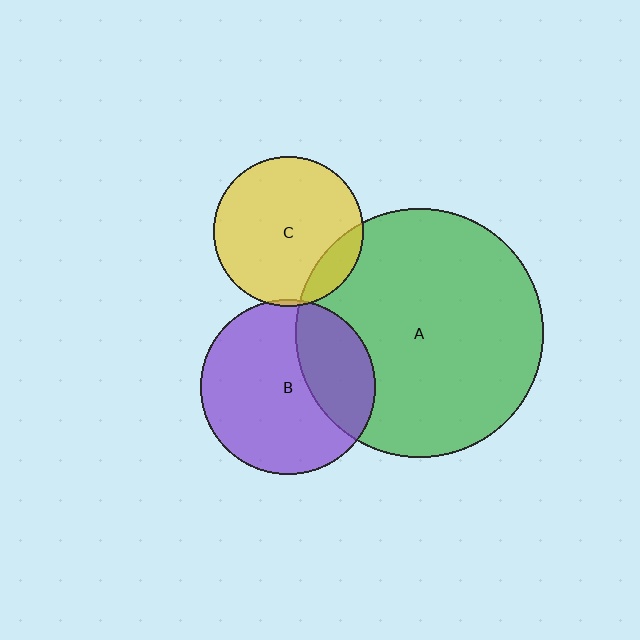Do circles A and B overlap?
Yes.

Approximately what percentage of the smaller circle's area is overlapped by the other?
Approximately 30%.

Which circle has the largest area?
Circle A (green).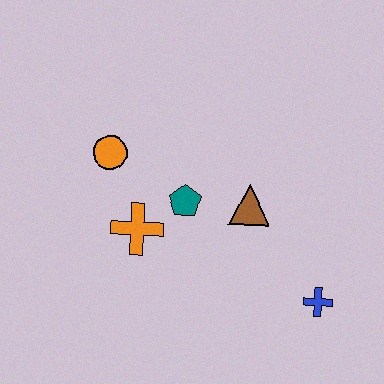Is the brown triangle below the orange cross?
No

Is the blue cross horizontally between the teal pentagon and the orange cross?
No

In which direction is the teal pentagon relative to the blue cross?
The teal pentagon is to the left of the blue cross.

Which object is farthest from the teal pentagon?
The blue cross is farthest from the teal pentagon.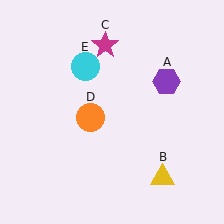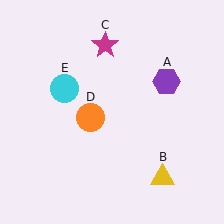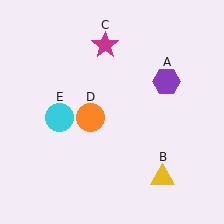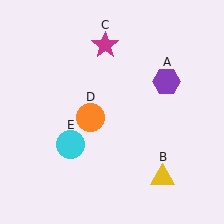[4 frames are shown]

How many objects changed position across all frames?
1 object changed position: cyan circle (object E).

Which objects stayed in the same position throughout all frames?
Purple hexagon (object A) and yellow triangle (object B) and magenta star (object C) and orange circle (object D) remained stationary.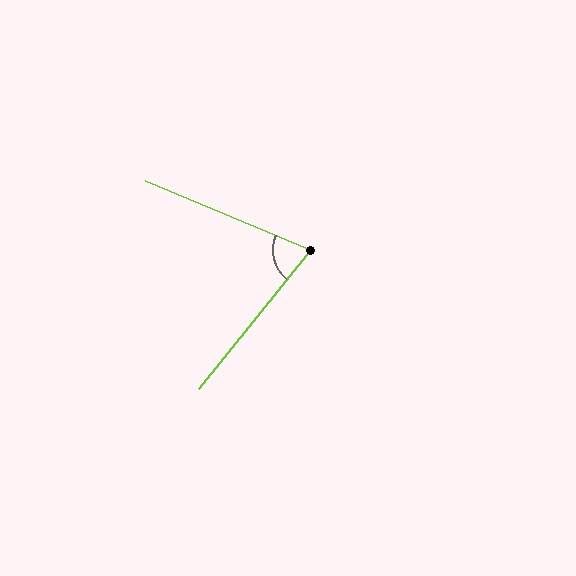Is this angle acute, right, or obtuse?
It is acute.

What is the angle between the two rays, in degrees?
Approximately 74 degrees.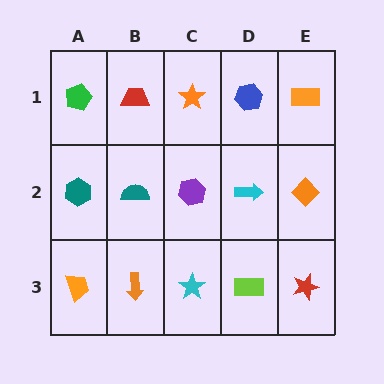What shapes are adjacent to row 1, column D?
A cyan arrow (row 2, column D), an orange star (row 1, column C), an orange rectangle (row 1, column E).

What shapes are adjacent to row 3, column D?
A cyan arrow (row 2, column D), a cyan star (row 3, column C), a red star (row 3, column E).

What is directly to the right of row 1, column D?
An orange rectangle.